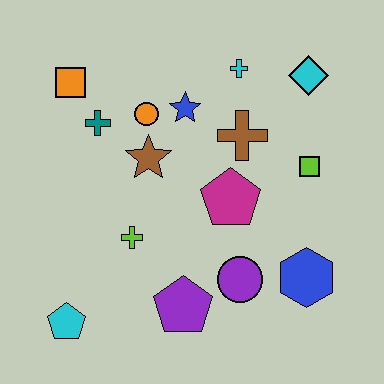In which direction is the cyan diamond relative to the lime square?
The cyan diamond is above the lime square.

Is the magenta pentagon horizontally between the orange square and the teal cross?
No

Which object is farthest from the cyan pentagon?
The cyan diamond is farthest from the cyan pentagon.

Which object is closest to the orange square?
The teal cross is closest to the orange square.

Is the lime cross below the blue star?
Yes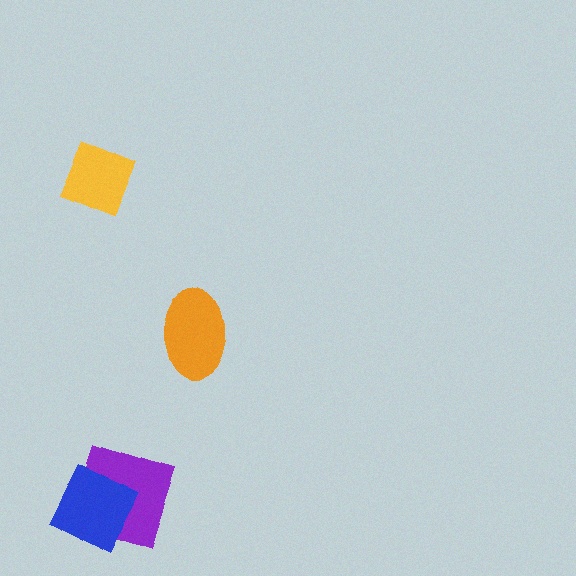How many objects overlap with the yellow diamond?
0 objects overlap with the yellow diamond.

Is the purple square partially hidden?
Yes, it is partially covered by another shape.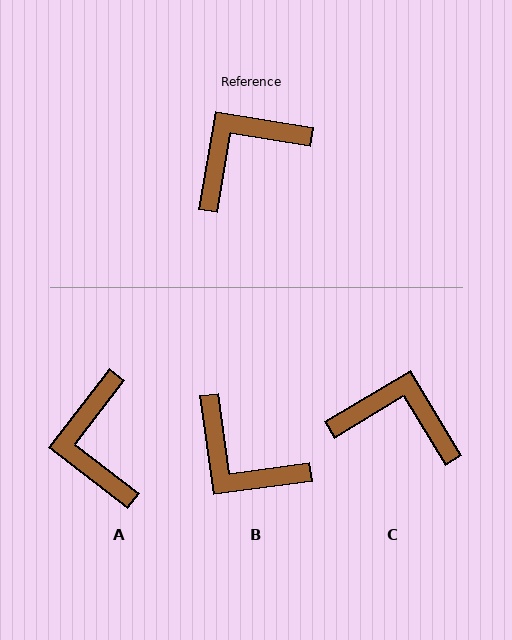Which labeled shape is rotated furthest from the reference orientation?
B, about 107 degrees away.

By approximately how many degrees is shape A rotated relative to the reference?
Approximately 62 degrees counter-clockwise.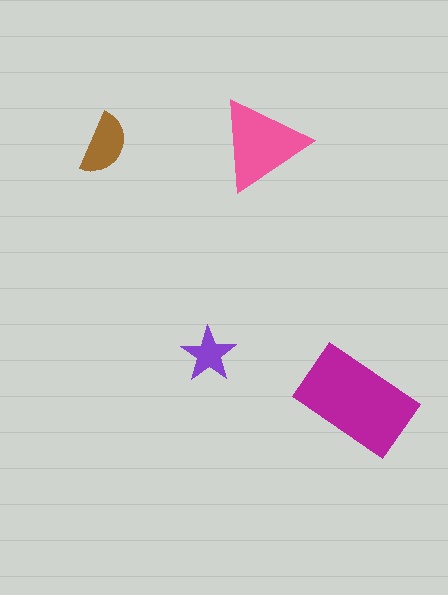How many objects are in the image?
There are 4 objects in the image.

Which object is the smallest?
The purple star.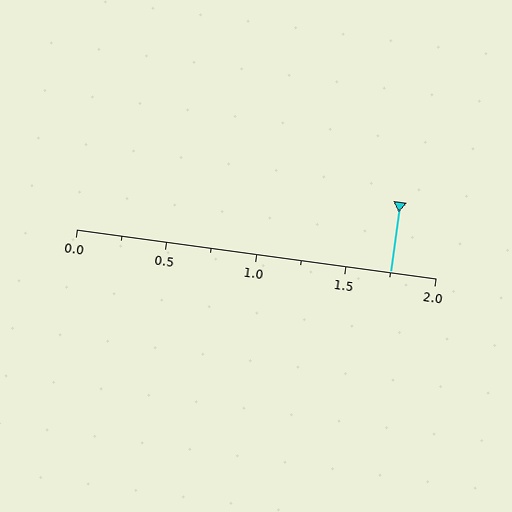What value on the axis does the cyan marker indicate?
The marker indicates approximately 1.75.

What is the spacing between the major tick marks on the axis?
The major ticks are spaced 0.5 apart.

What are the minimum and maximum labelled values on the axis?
The axis runs from 0.0 to 2.0.